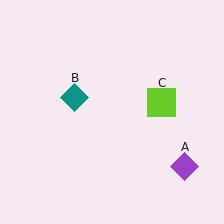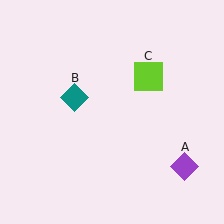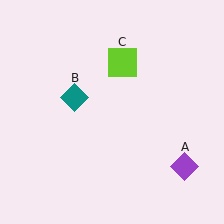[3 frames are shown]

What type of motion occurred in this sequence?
The lime square (object C) rotated counterclockwise around the center of the scene.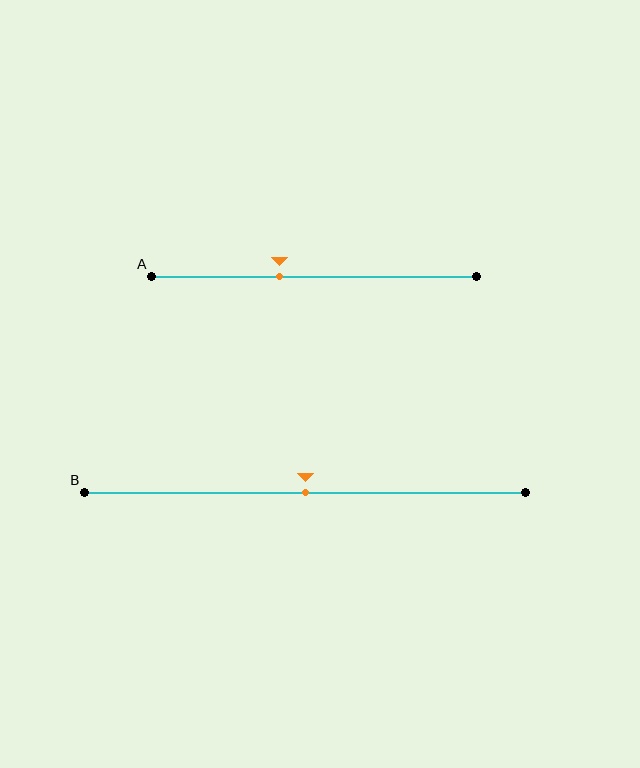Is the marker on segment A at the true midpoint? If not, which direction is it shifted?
No, the marker on segment A is shifted to the left by about 11% of the segment length.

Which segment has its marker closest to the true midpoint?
Segment B has its marker closest to the true midpoint.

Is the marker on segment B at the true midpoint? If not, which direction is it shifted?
Yes, the marker on segment B is at the true midpoint.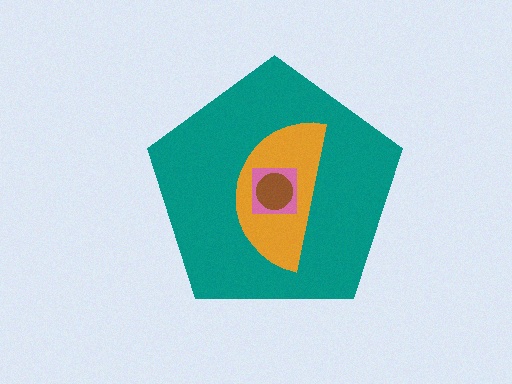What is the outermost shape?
The teal pentagon.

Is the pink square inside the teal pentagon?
Yes.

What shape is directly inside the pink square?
The brown circle.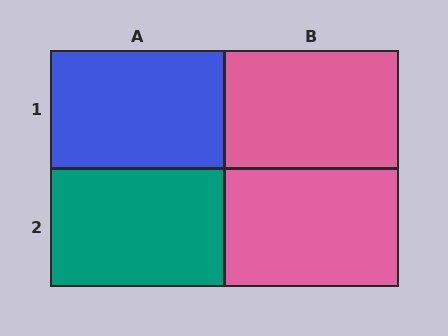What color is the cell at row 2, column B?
Pink.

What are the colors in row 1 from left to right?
Blue, pink.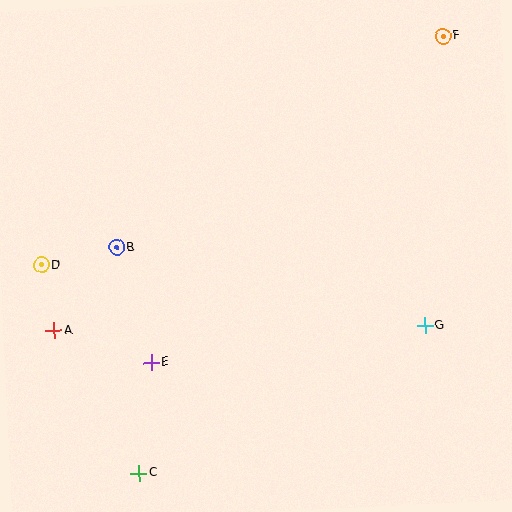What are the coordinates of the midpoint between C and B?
The midpoint between C and B is at (128, 360).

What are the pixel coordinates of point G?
Point G is at (425, 325).